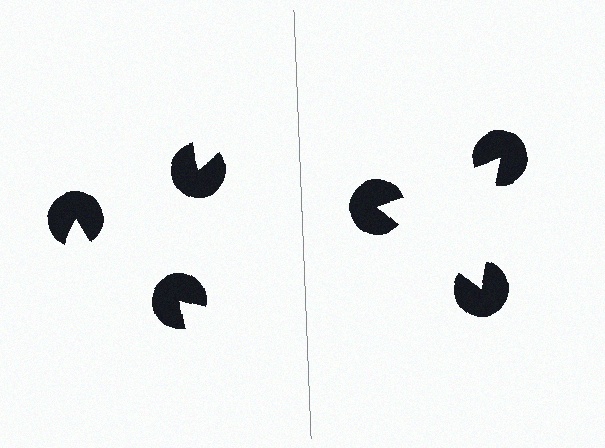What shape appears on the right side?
An illusory triangle.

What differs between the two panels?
The pac-man discs are positioned identically on both sides; only the wedge orientations differ. On the right they align to a triangle; on the left they are misaligned.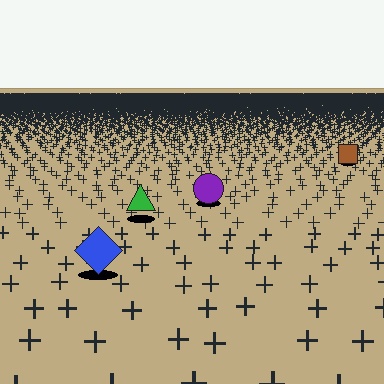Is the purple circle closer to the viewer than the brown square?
Yes. The purple circle is closer — you can tell from the texture gradient: the ground texture is coarser near it.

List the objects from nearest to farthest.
From nearest to farthest: the blue diamond, the green triangle, the purple circle, the brown square.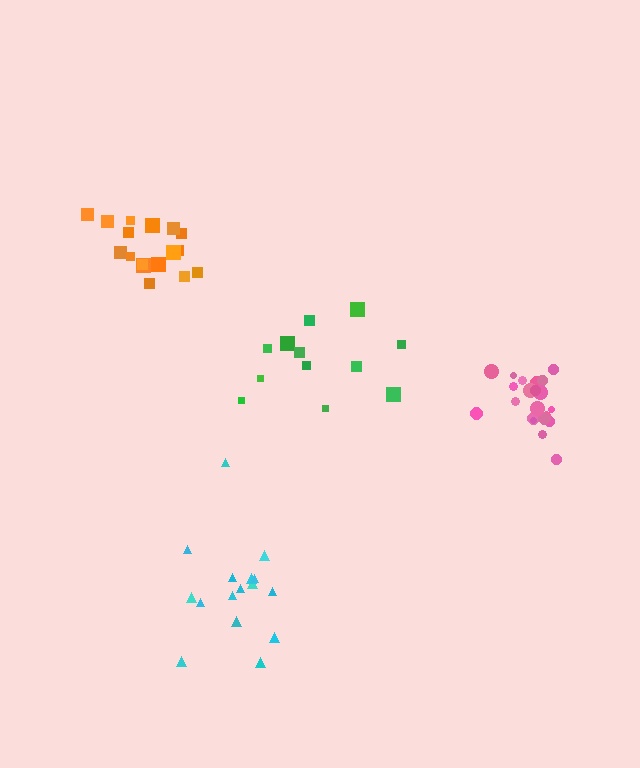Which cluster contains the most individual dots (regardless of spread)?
Pink (21).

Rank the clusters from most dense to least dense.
pink, orange, cyan, green.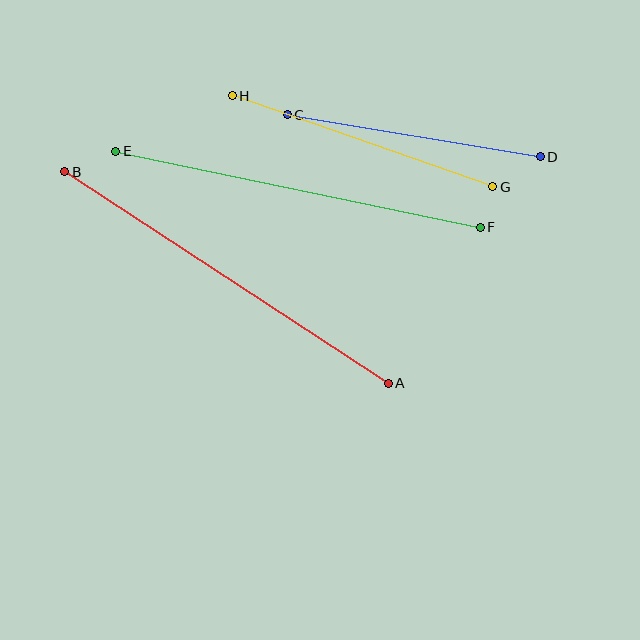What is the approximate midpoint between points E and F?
The midpoint is at approximately (298, 189) pixels.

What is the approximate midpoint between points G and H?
The midpoint is at approximately (363, 141) pixels.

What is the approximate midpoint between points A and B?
The midpoint is at approximately (227, 278) pixels.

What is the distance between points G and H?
The distance is approximately 276 pixels.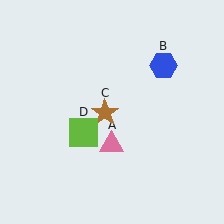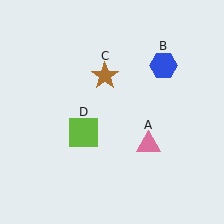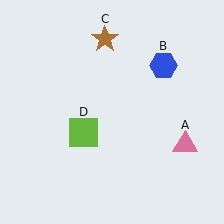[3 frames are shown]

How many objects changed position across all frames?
2 objects changed position: pink triangle (object A), brown star (object C).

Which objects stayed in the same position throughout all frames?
Blue hexagon (object B) and lime square (object D) remained stationary.